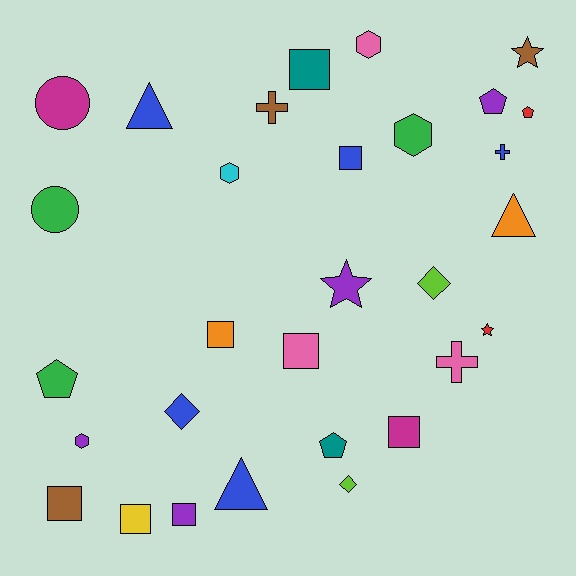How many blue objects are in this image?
There are 5 blue objects.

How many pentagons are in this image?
There are 4 pentagons.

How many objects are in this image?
There are 30 objects.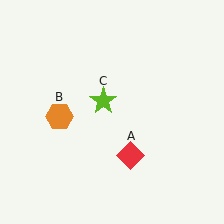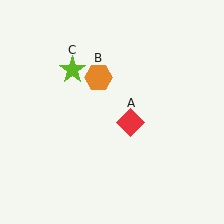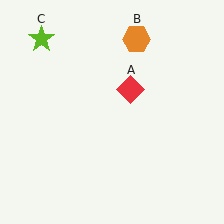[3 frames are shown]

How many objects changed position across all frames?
3 objects changed position: red diamond (object A), orange hexagon (object B), lime star (object C).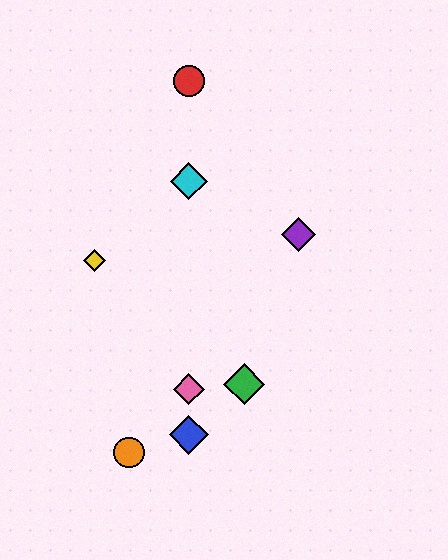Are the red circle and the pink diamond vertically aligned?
Yes, both are at x≈189.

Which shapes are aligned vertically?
The red circle, the blue diamond, the cyan diamond, the pink diamond are aligned vertically.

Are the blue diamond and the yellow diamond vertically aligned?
No, the blue diamond is at x≈189 and the yellow diamond is at x≈94.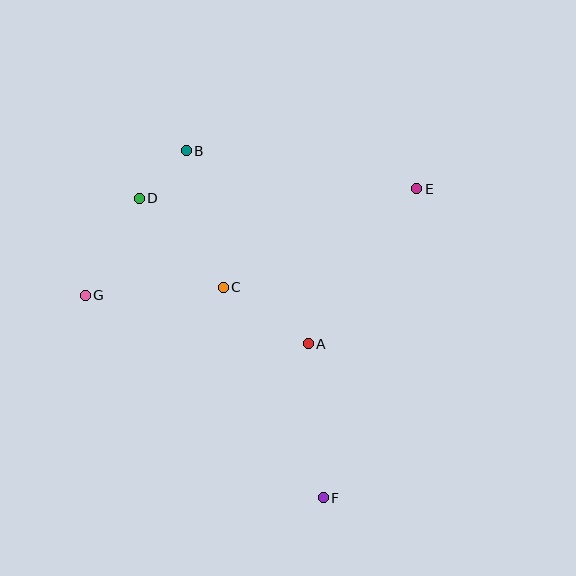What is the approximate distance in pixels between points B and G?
The distance between B and G is approximately 176 pixels.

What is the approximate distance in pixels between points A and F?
The distance between A and F is approximately 155 pixels.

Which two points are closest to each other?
Points B and D are closest to each other.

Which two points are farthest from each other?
Points B and F are farthest from each other.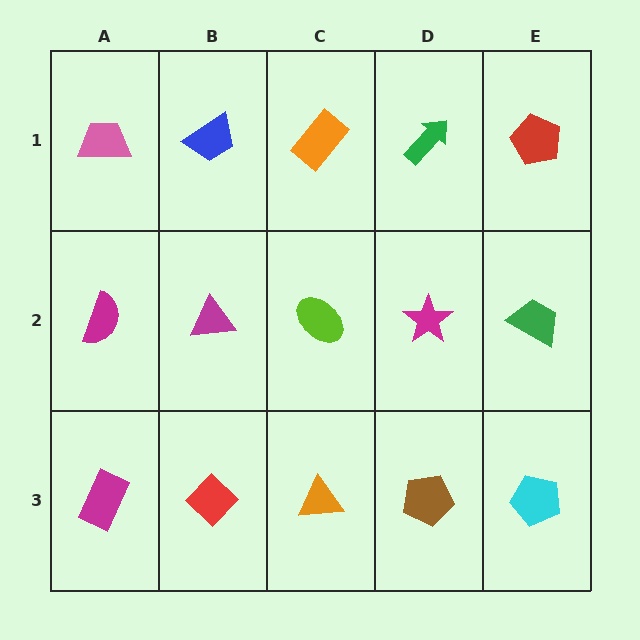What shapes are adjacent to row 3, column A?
A magenta semicircle (row 2, column A), a red diamond (row 3, column B).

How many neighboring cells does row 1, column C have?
3.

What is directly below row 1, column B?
A magenta triangle.